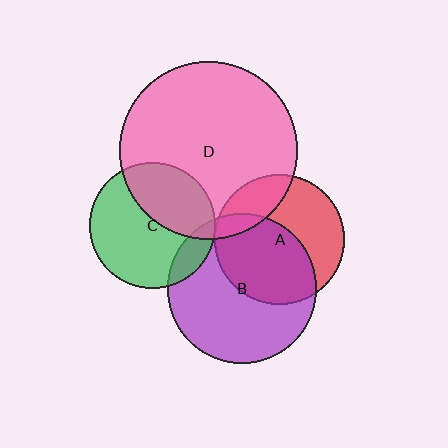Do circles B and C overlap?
Yes.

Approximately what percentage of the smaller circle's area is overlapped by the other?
Approximately 15%.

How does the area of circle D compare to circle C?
Approximately 2.0 times.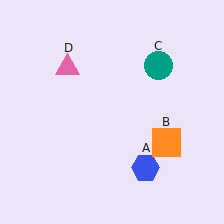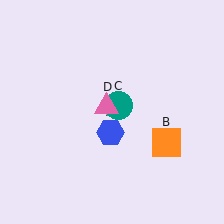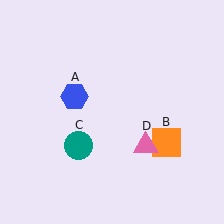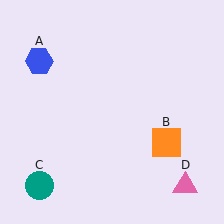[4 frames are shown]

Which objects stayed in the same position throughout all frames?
Orange square (object B) remained stationary.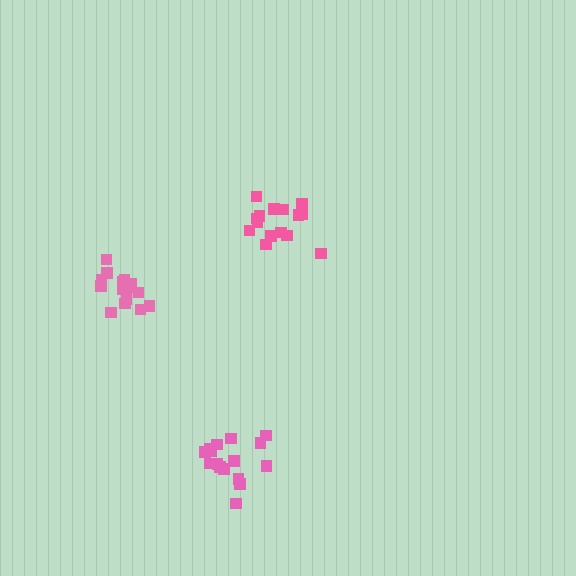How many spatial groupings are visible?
There are 3 spatial groupings.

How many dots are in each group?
Group 1: 16 dots, Group 2: 15 dots, Group 3: 15 dots (46 total).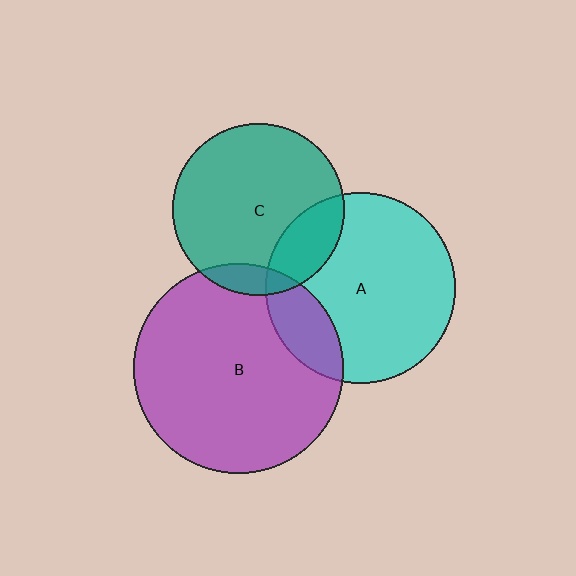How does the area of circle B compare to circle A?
Approximately 1.2 times.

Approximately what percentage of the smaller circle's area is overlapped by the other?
Approximately 20%.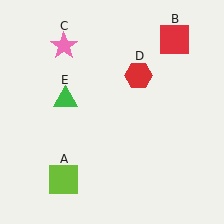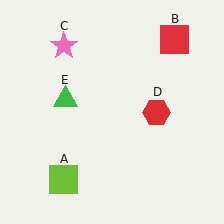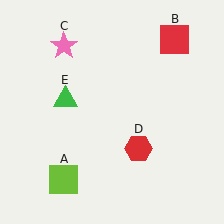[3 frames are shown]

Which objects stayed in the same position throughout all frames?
Lime square (object A) and red square (object B) and pink star (object C) and green triangle (object E) remained stationary.